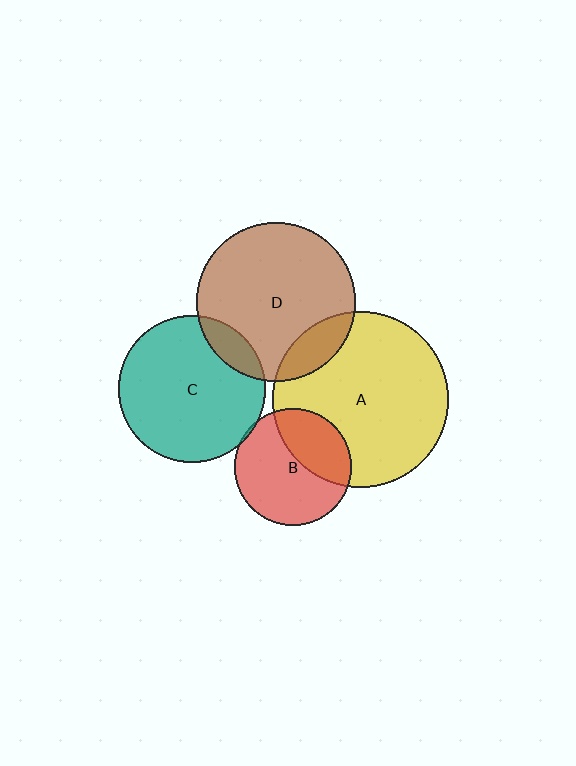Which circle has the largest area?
Circle A (yellow).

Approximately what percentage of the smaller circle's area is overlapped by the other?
Approximately 5%.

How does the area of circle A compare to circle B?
Approximately 2.3 times.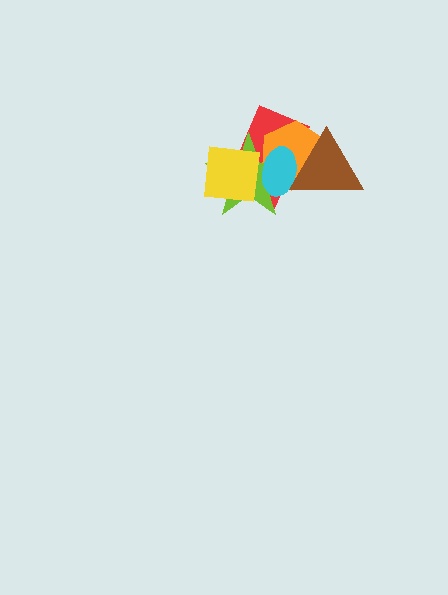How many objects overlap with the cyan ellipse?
5 objects overlap with the cyan ellipse.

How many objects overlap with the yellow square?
3 objects overlap with the yellow square.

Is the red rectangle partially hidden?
Yes, it is partially covered by another shape.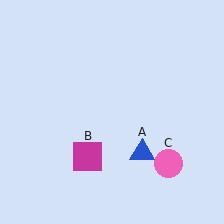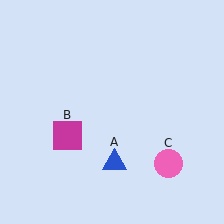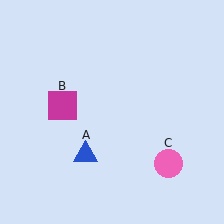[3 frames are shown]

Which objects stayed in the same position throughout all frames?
Pink circle (object C) remained stationary.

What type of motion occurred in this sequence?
The blue triangle (object A), magenta square (object B) rotated clockwise around the center of the scene.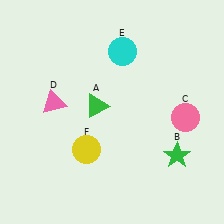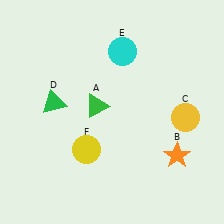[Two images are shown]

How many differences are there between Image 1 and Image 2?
There are 3 differences between the two images.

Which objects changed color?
B changed from green to orange. C changed from pink to yellow. D changed from pink to green.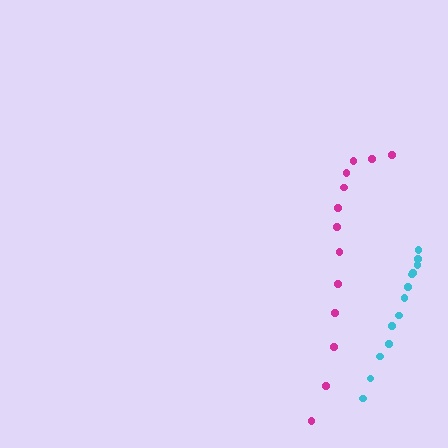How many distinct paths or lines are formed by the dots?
There are 2 distinct paths.